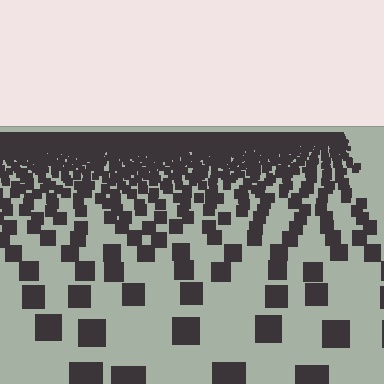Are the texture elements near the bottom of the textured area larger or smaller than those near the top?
Larger. Near the bottom, elements are closer to the viewer and appear at a bigger on-screen size.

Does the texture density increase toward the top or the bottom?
Density increases toward the top.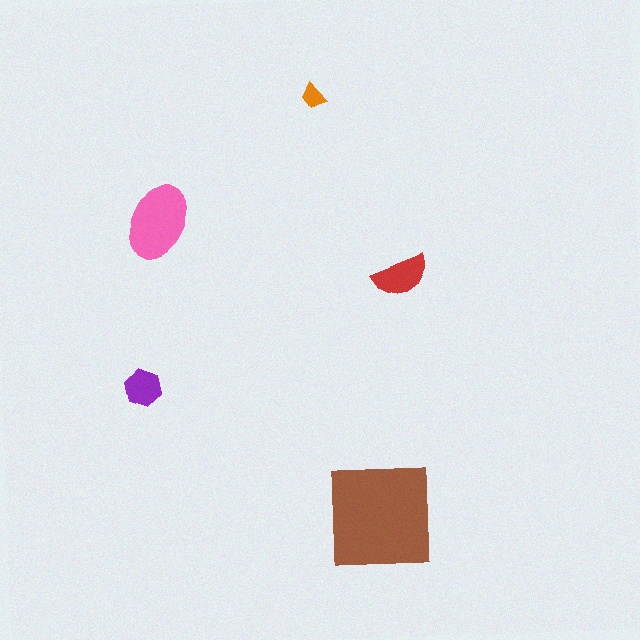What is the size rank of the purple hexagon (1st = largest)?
4th.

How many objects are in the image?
There are 5 objects in the image.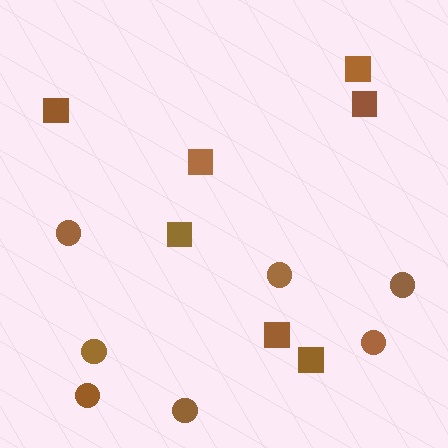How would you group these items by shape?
There are 2 groups: one group of circles (7) and one group of squares (7).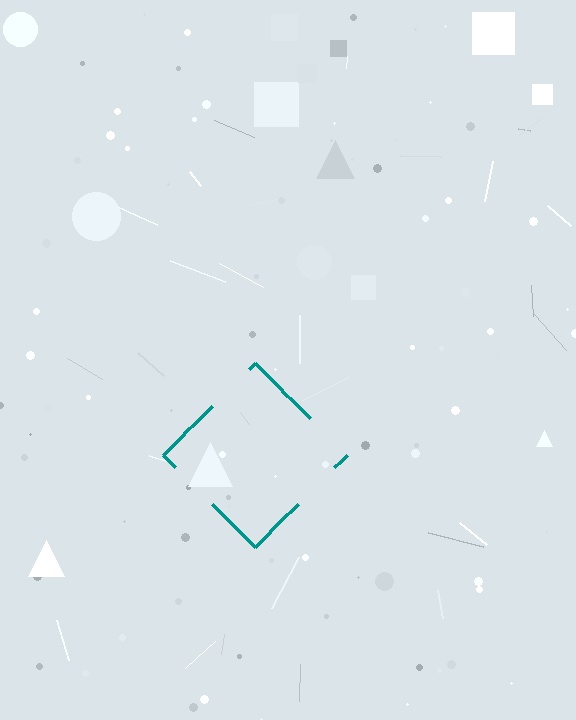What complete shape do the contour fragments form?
The contour fragments form a diamond.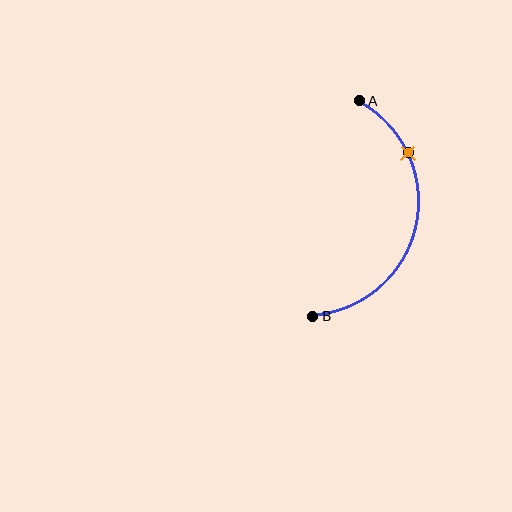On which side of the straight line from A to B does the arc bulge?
The arc bulges to the right of the straight line connecting A and B.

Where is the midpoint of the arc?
The arc midpoint is the point on the curve farthest from the straight line joining A and B. It sits to the right of that line.